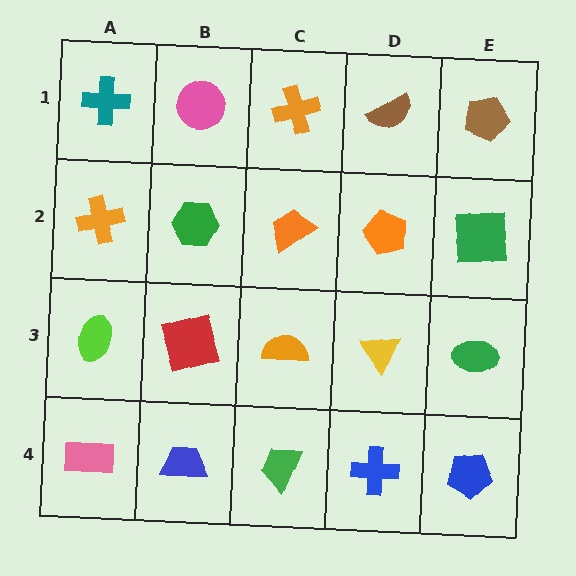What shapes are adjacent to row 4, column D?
A yellow triangle (row 3, column D), a green trapezoid (row 4, column C), a blue pentagon (row 4, column E).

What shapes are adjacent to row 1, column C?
An orange trapezoid (row 2, column C), a pink circle (row 1, column B), a brown semicircle (row 1, column D).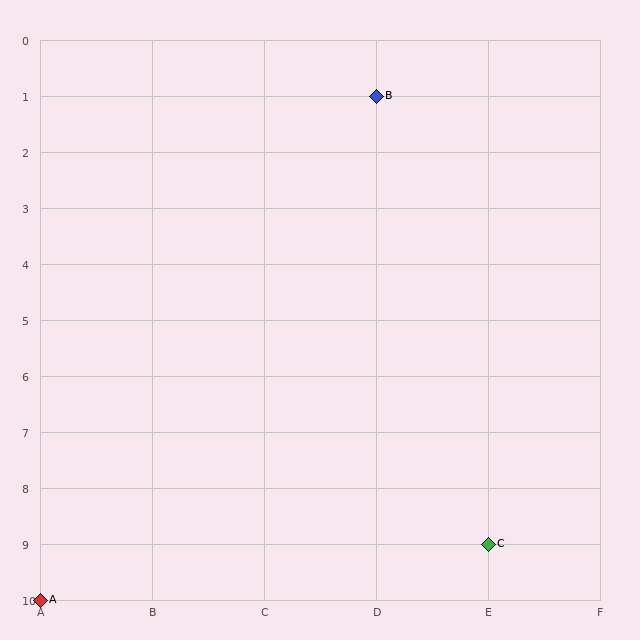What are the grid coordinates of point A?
Point A is at grid coordinates (A, 10).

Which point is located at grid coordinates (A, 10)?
Point A is at (A, 10).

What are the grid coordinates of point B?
Point B is at grid coordinates (D, 1).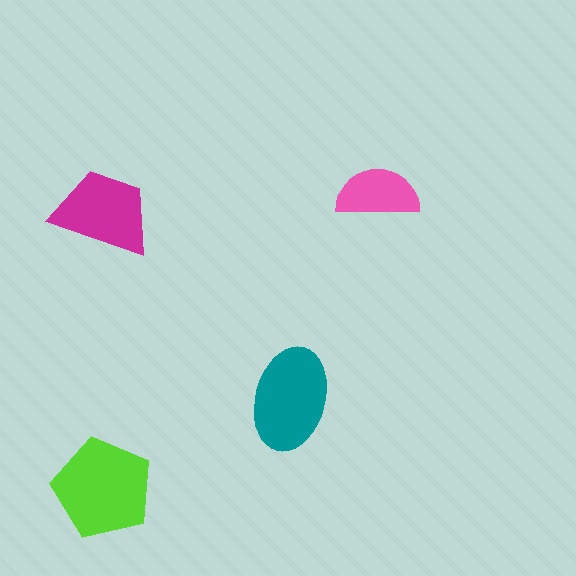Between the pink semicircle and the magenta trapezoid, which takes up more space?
The magenta trapezoid.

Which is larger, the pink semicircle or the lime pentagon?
The lime pentagon.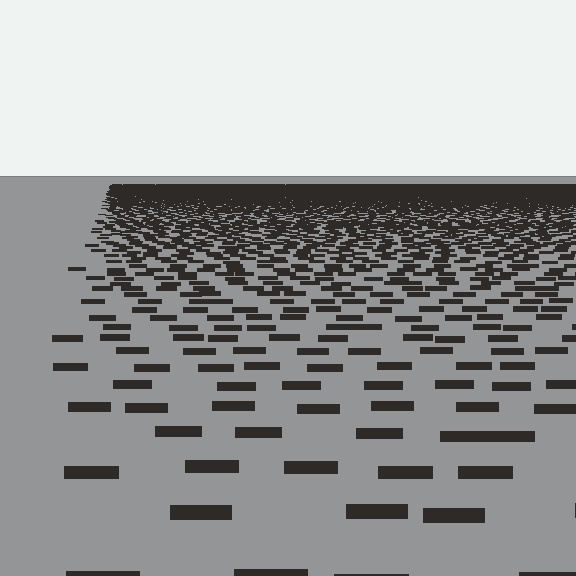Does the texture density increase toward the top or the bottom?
Density increases toward the top.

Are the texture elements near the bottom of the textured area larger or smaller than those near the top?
Larger. Near the bottom, elements are closer to the viewer and appear at a bigger on-screen size.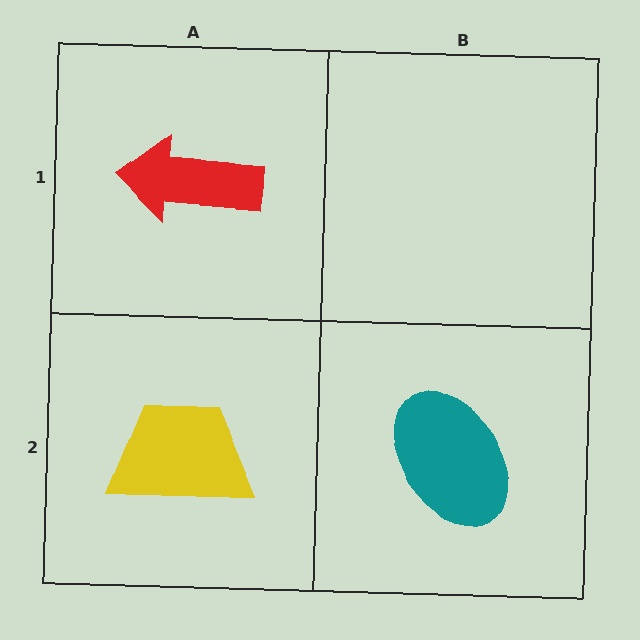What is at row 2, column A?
A yellow trapezoid.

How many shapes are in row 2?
2 shapes.